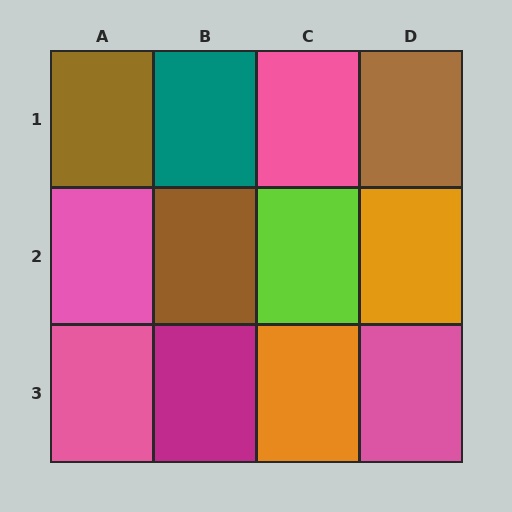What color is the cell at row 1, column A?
Brown.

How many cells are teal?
1 cell is teal.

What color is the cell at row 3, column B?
Magenta.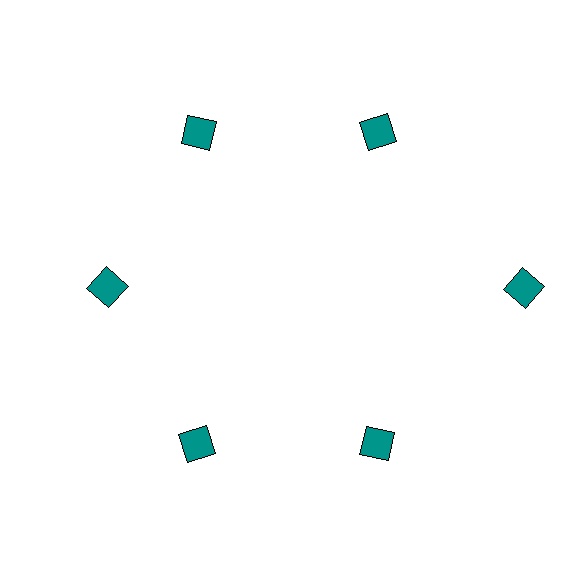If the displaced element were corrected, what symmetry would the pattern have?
It would have 6-fold rotational symmetry — the pattern would map onto itself every 60 degrees.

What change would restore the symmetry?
The symmetry would be restored by moving it inward, back onto the ring so that all 6 squares sit at equal angles and equal distance from the center.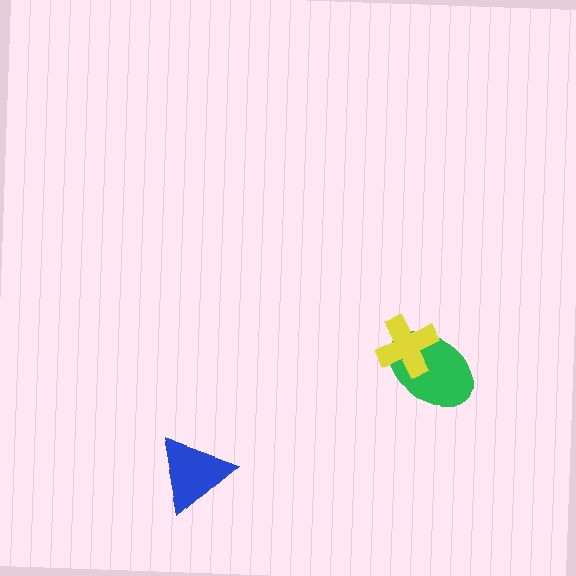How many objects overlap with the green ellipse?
1 object overlaps with the green ellipse.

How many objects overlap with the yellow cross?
1 object overlaps with the yellow cross.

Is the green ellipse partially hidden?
Yes, it is partially covered by another shape.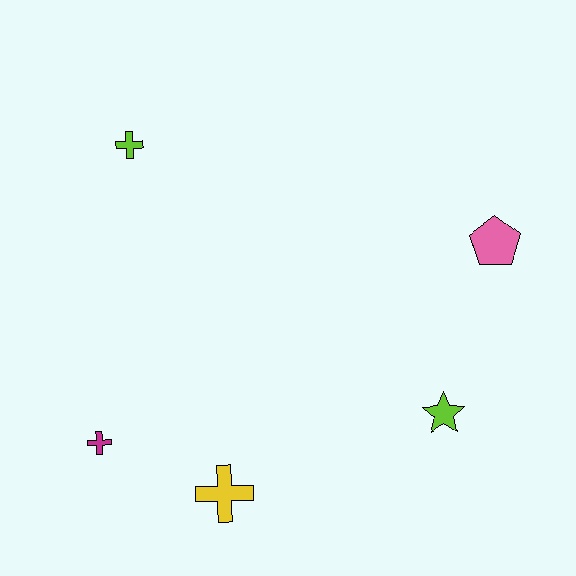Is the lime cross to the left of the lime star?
Yes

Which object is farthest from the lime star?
The lime cross is farthest from the lime star.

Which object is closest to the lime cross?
The magenta cross is closest to the lime cross.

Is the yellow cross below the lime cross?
Yes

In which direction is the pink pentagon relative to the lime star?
The pink pentagon is above the lime star.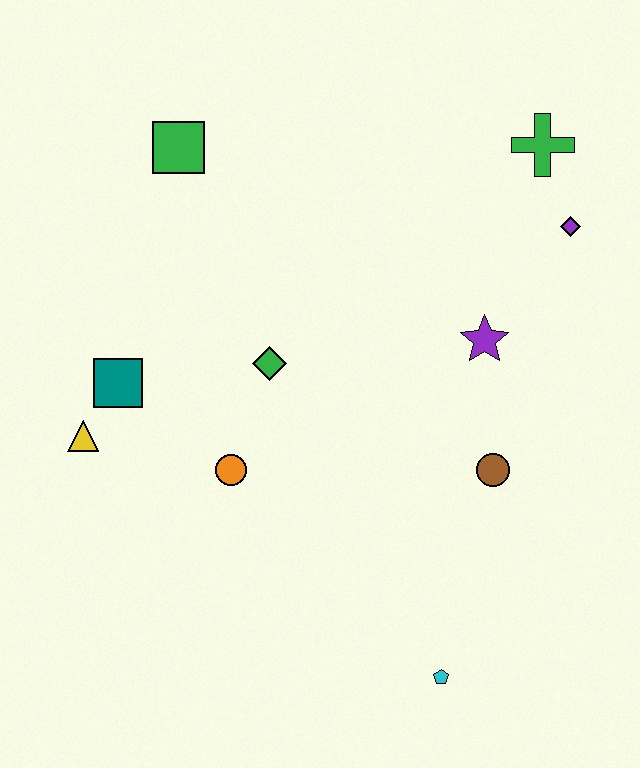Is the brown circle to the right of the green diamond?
Yes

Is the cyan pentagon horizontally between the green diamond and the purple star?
Yes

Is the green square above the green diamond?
Yes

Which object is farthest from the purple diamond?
The yellow triangle is farthest from the purple diamond.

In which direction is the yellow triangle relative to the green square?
The yellow triangle is below the green square.